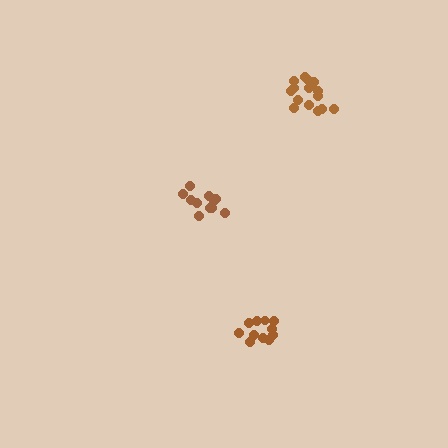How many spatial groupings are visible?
There are 3 spatial groupings.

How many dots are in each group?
Group 1: 16 dots, Group 2: 11 dots, Group 3: 11 dots (38 total).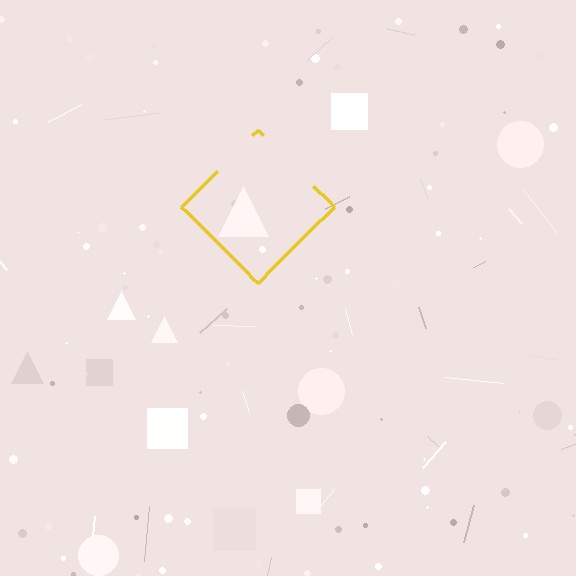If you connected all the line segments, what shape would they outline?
They would outline a diamond.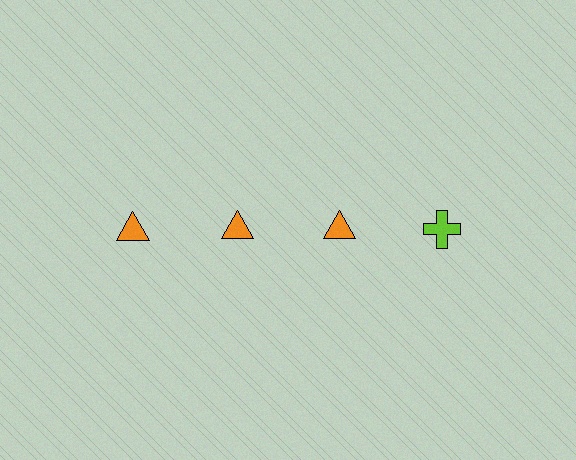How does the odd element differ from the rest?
It differs in both color (lime instead of orange) and shape (cross instead of triangle).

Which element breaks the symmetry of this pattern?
The lime cross in the top row, second from right column breaks the symmetry. All other shapes are orange triangles.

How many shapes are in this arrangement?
There are 4 shapes arranged in a grid pattern.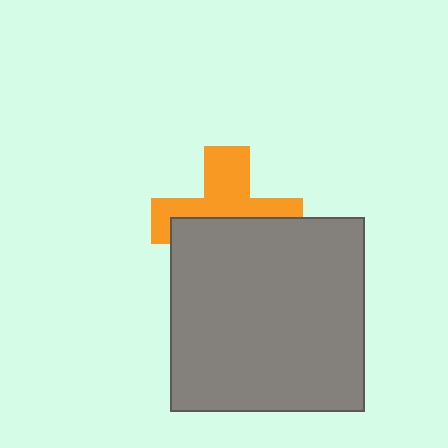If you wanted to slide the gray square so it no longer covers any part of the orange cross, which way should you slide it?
Slide it down — that is the most direct way to separate the two shapes.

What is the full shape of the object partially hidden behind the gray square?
The partially hidden object is an orange cross.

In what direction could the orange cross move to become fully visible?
The orange cross could move up. That would shift it out from behind the gray square entirely.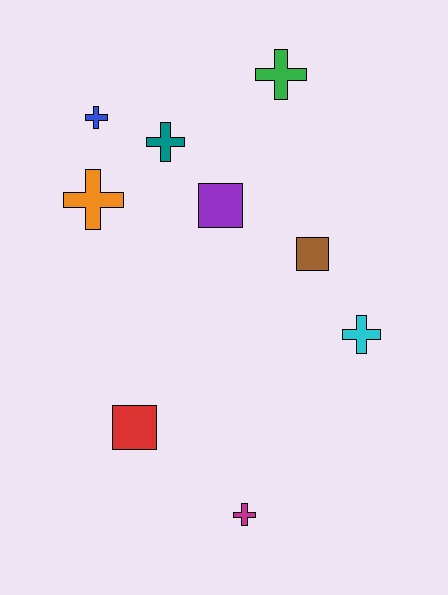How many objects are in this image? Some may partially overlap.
There are 9 objects.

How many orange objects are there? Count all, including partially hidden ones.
There is 1 orange object.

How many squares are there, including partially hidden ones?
There are 3 squares.